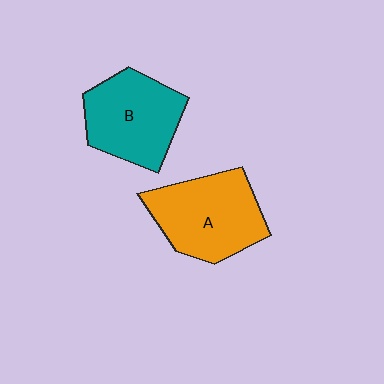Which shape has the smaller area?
Shape B (teal).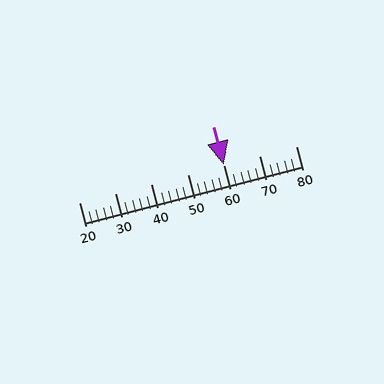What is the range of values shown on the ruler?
The ruler shows values from 20 to 80.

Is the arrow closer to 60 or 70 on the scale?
The arrow is closer to 60.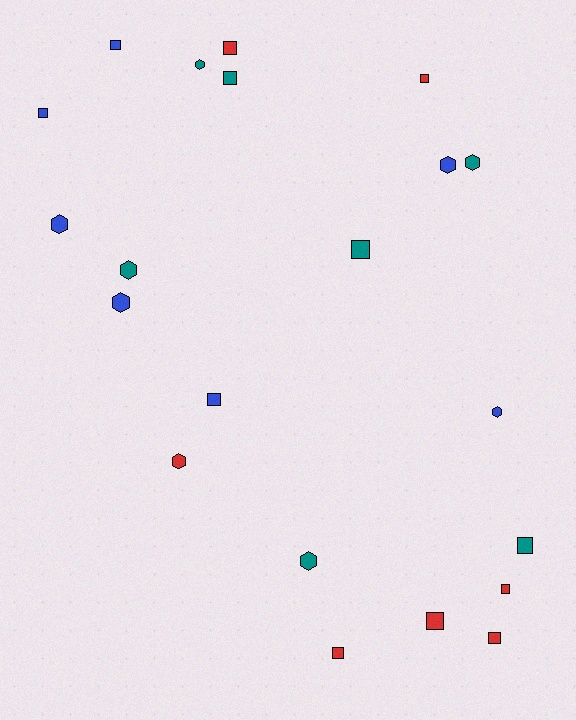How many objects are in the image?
There are 21 objects.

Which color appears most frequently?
Blue, with 7 objects.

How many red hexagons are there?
There is 1 red hexagon.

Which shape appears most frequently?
Square, with 12 objects.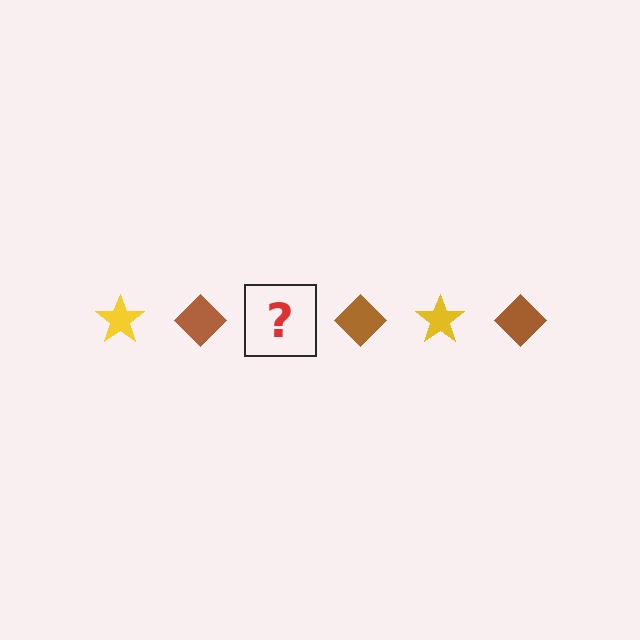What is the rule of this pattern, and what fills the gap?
The rule is that the pattern alternates between yellow star and brown diamond. The gap should be filled with a yellow star.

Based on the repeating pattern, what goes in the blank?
The blank should be a yellow star.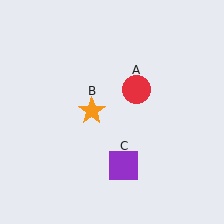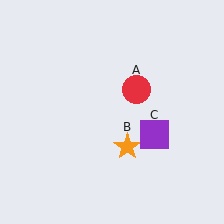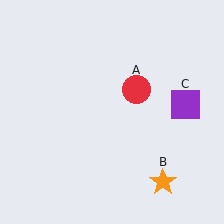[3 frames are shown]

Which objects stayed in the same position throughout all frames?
Red circle (object A) remained stationary.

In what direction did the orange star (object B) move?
The orange star (object B) moved down and to the right.